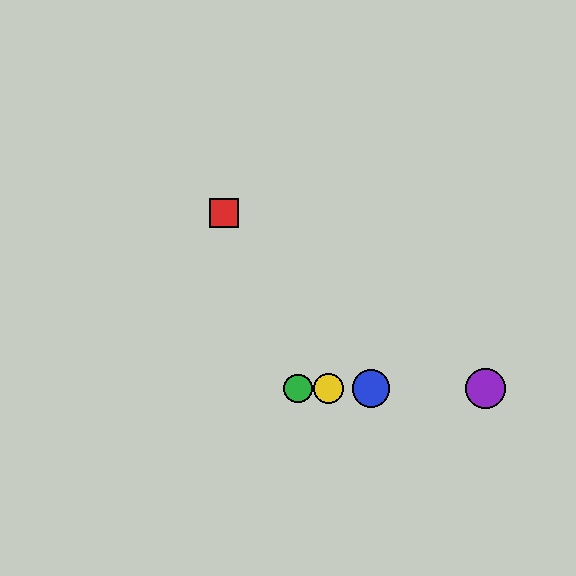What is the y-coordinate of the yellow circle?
The yellow circle is at y≈388.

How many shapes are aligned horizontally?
4 shapes (the blue circle, the green circle, the yellow circle, the purple circle) are aligned horizontally.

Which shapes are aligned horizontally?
The blue circle, the green circle, the yellow circle, the purple circle are aligned horizontally.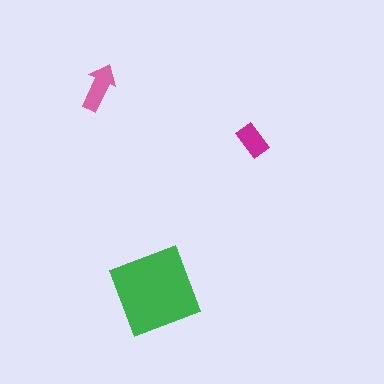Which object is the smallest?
The magenta rectangle.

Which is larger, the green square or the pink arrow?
The green square.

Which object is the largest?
The green square.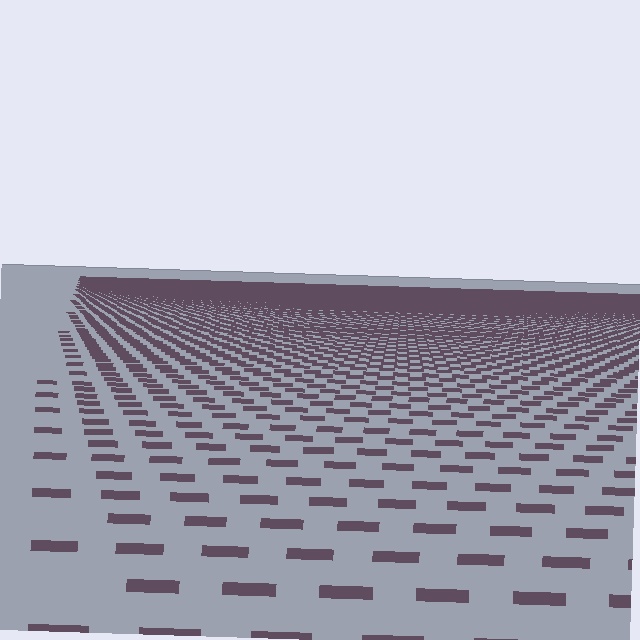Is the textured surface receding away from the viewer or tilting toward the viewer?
The surface is receding away from the viewer. Texture elements get smaller and denser toward the top.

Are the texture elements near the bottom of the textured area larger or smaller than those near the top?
Larger. Near the bottom, elements are closer to the viewer and appear at a bigger on-screen size.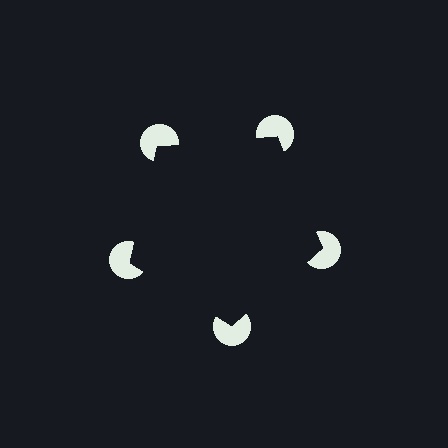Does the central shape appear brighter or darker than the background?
It typically appears slightly darker than the background, even though no actual brightness change is drawn.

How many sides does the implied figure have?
5 sides.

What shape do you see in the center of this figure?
An illusory pentagon — its edges are inferred from the aligned wedge cuts in the pac-man discs, not physically drawn.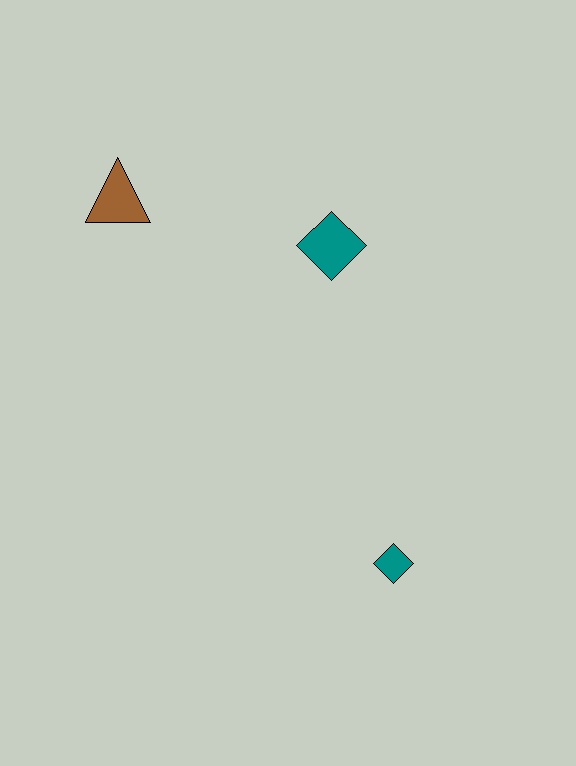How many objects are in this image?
There are 3 objects.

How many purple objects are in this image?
There are no purple objects.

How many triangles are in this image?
There is 1 triangle.